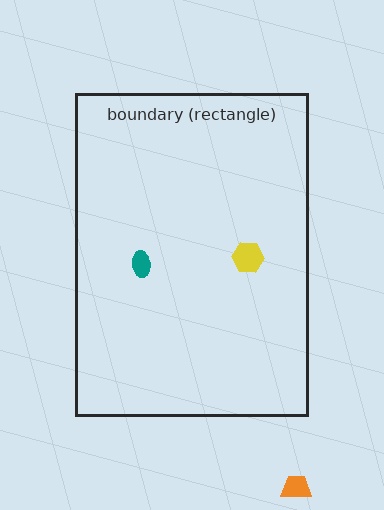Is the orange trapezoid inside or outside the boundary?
Outside.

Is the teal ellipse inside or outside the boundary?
Inside.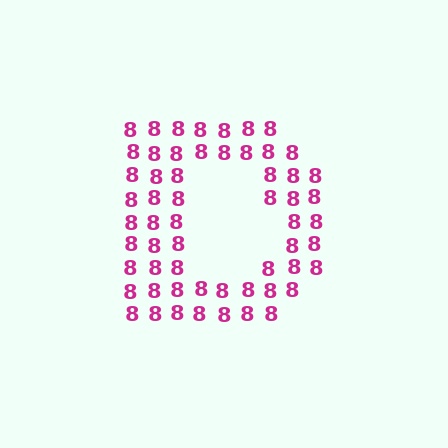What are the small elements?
The small elements are digit 8's.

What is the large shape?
The large shape is the letter D.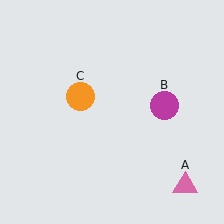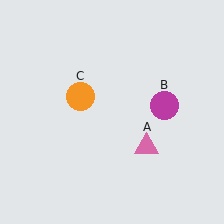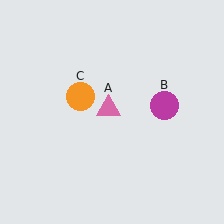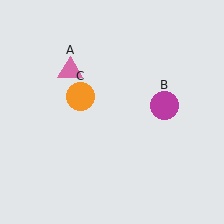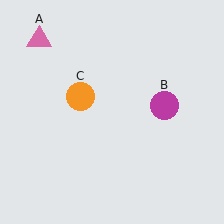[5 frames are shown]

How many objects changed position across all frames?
1 object changed position: pink triangle (object A).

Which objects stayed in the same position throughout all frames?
Magenta circle (object B) and orange circle (object C) remained stationary.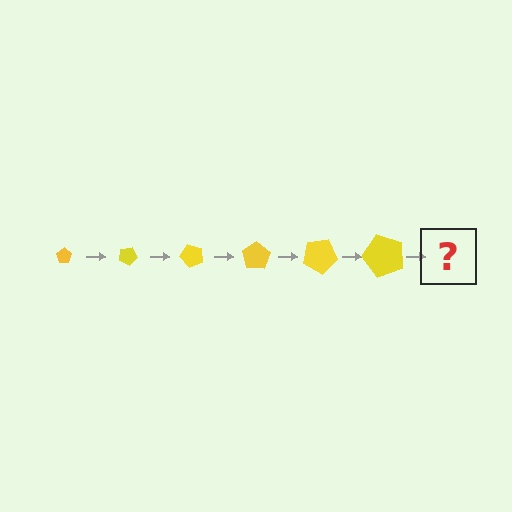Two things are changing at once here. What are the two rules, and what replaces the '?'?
The two rules are that the pentagon grows larger each step and it rotates 25 degrees each step. The '?' should be a pentagon, larger than the previous one and rotated 150 degrees from the start.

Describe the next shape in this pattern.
It should be a pentagon, larger than the previous one and rotated 150 degrees from the start.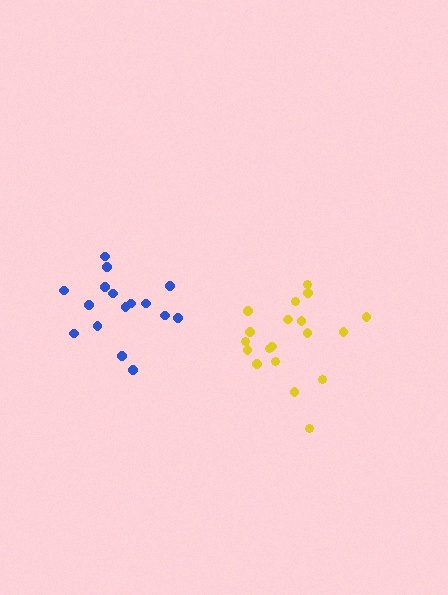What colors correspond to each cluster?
The clusters are colored: yellow, blue.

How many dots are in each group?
Group 1: 19 dots, Group 2: 16 dots (35 total).